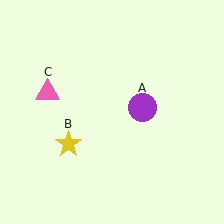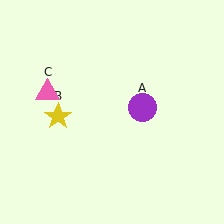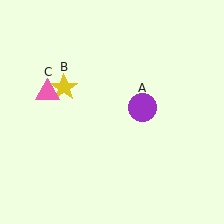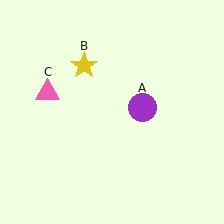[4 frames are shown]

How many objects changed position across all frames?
1 object changed position: yellow star (object B).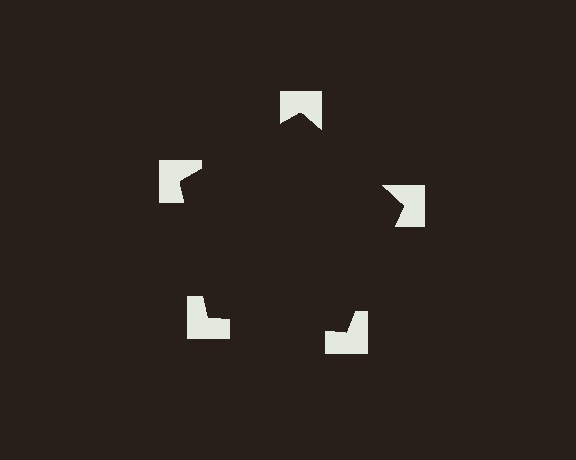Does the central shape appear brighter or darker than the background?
It typically appears slightly darker than the background, even though no actual brightness change is drawn.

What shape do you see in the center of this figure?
An illusory pentagon — its edges are inferred from the aligned wedge cuts in the notched squares, not physically drawn.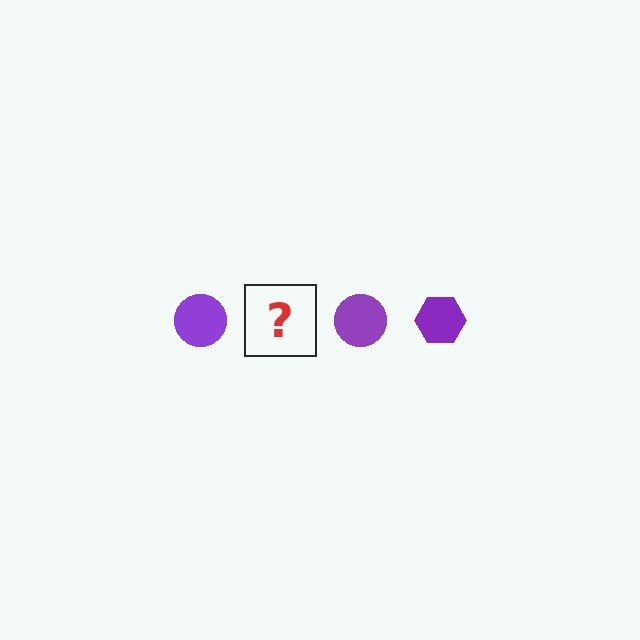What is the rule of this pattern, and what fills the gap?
The rule is that the pattern cycles through circle, hexagon shapes in purple. The gap should be filled with a purple hexagon.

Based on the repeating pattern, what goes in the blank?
The blank should be a purple hexagon.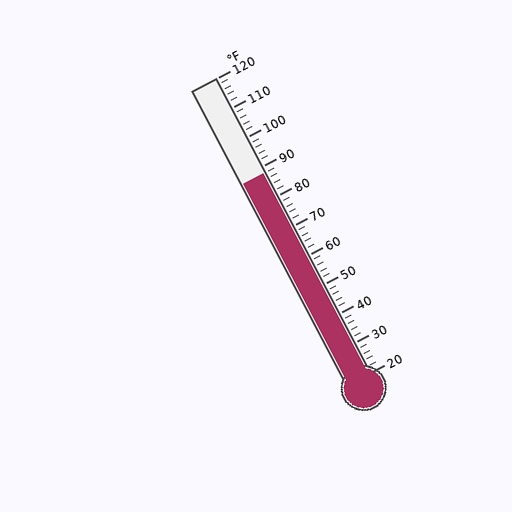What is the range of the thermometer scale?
The thermometer scale ranges from 20°F to 120°F.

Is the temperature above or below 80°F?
The temperature is above 80°F.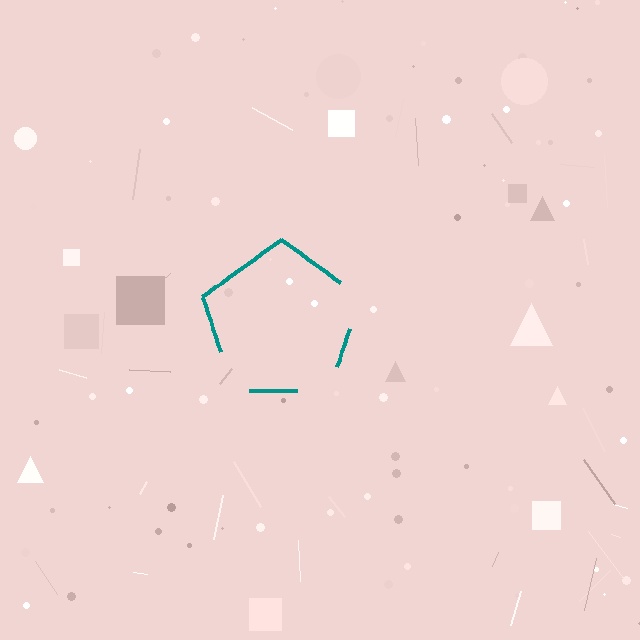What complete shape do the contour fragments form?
The contour fragments form a pentagon.